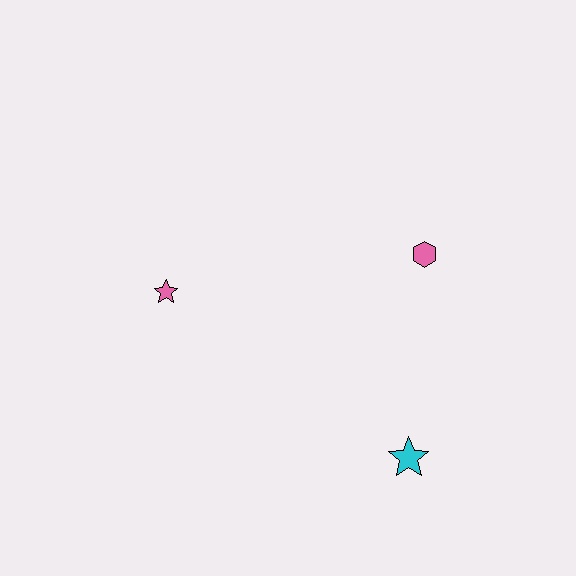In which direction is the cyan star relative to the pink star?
The cyan star is to the right of the pink star.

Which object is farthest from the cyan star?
The pink star is farthest from the cyan star.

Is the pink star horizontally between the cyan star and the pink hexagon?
No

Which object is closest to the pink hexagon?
The cyan star is closest to the pink hexagon.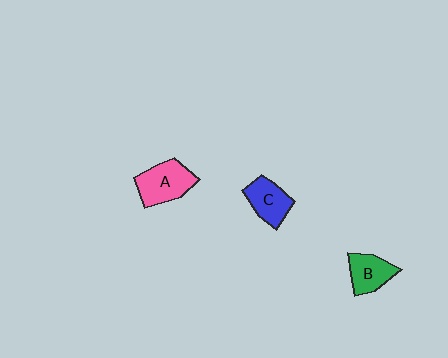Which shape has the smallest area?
Shape B (green).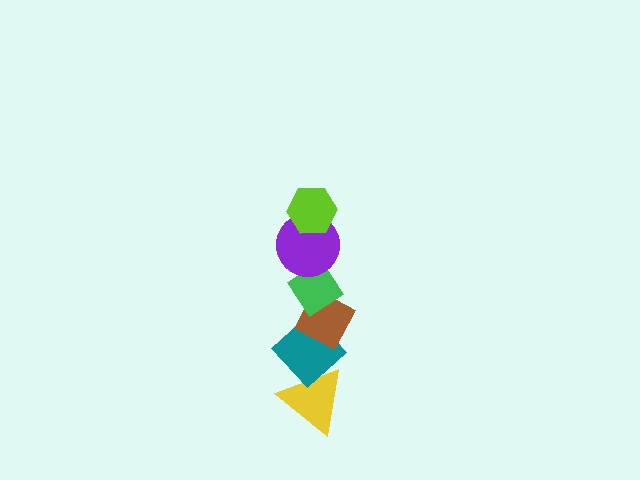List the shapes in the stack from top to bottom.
From top to bottom: the lime hexagon, the purple circle, the green diamond, the brown diamond, the teal diamond, the yellow triangle.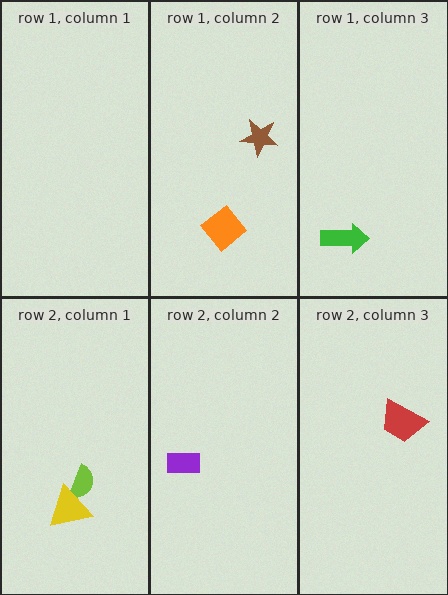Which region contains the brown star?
The row 1, column 2 region.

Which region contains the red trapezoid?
The row 2, column 3 region.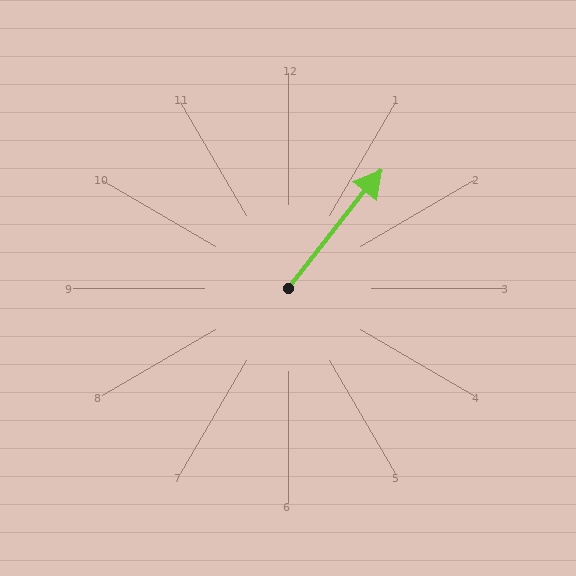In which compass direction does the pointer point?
Northeast.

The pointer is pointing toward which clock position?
Roughly 1 o'clock.